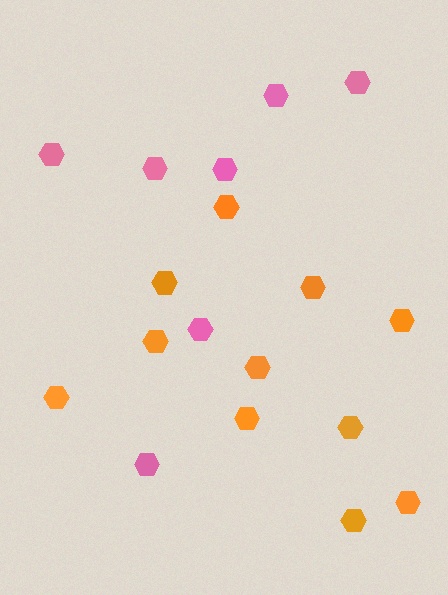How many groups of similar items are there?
There are 2 groups: one group of orange hexagons (11) and one group of pink hexagons (7).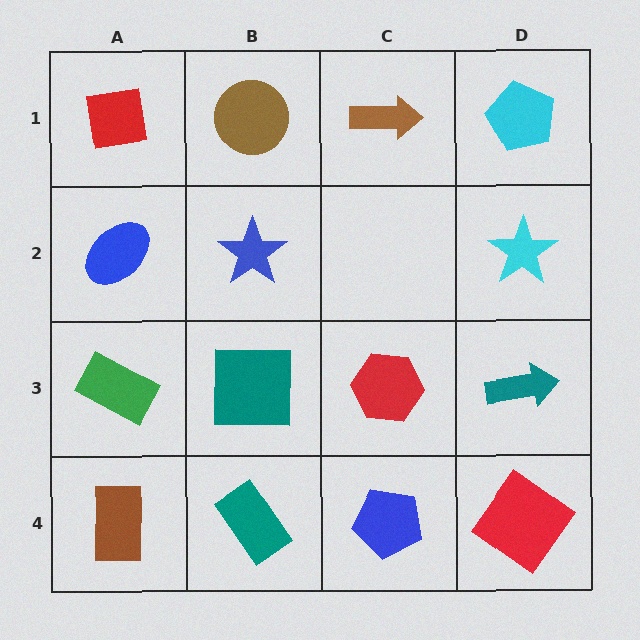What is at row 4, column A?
A brown rectangle.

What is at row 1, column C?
A brown arrow.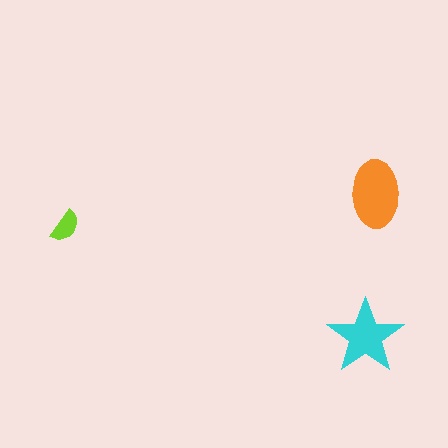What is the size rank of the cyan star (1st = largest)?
2nd.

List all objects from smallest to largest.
The lime semicircle, the cyan star, the orange ellipse.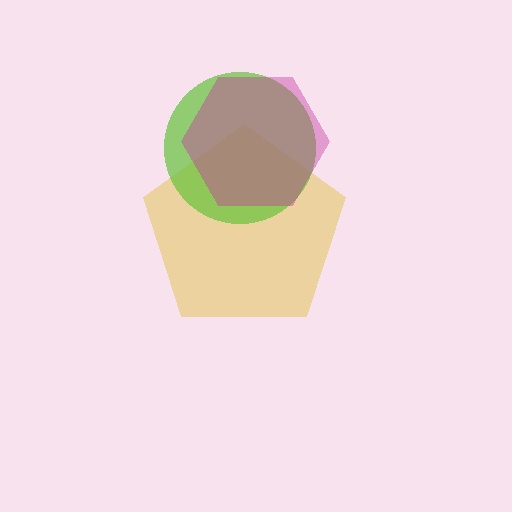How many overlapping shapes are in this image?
There are 3 overlapping shapes in the image.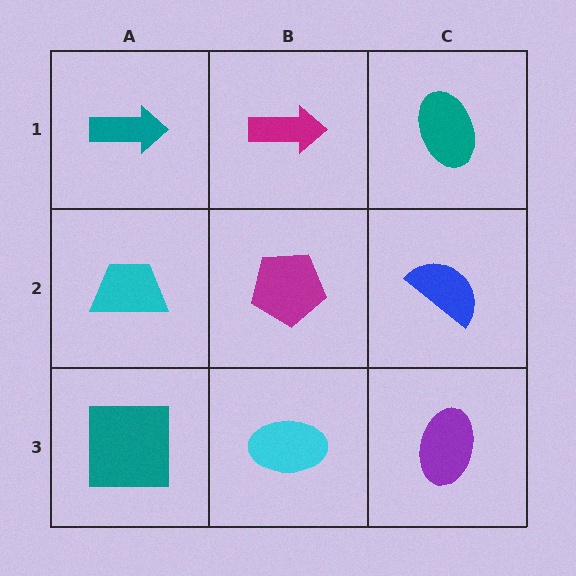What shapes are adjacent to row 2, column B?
A magenta arrow (row 1, column B), a cyan ellipse (row 3, column B), a cyan trapezoid (row 2, column A), a blue semicircle (row 2, column C).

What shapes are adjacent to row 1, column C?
A blue semicircle (row 2, column C), a magenta arrow (row 1, column B).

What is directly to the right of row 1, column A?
A magenta arrow.